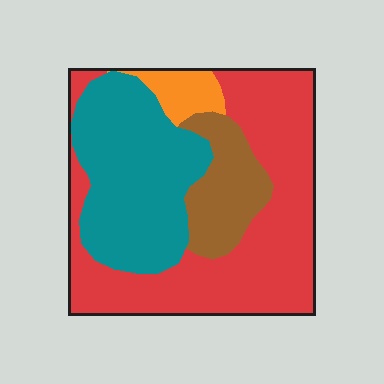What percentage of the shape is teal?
Teal takes up about one third (1/3) of the shape.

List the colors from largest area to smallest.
From largest to smallest: red, teal, brown, orange.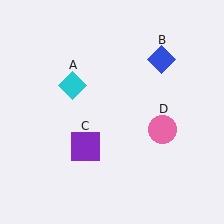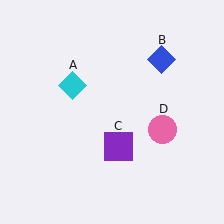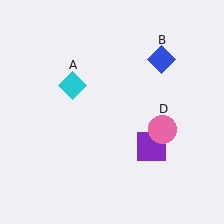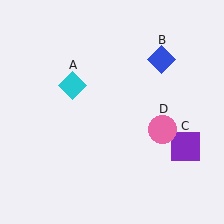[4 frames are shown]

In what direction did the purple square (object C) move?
The purple square (object C) moved right.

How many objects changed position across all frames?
1 object changed position: purple square (object C).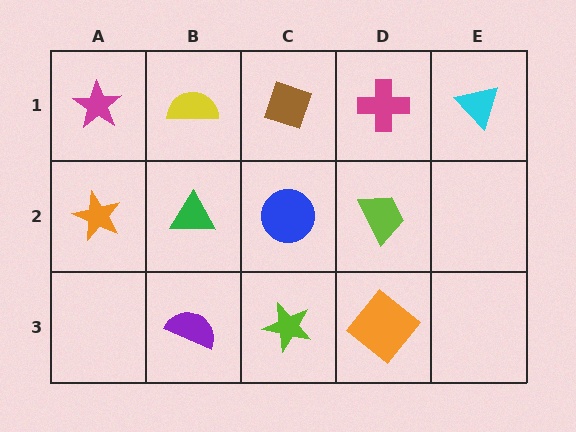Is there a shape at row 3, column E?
No, that cell is empty.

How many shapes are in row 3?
3 shapes.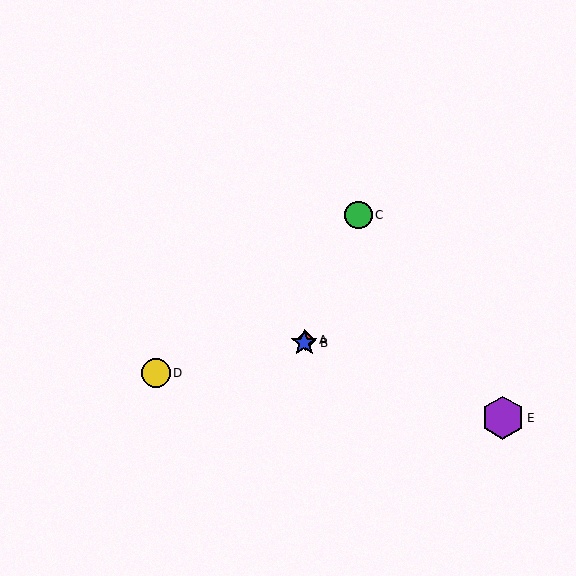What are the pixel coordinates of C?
Object C is at (359, 215).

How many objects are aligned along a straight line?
3 objects (A, B, C) are aligned along a straight line.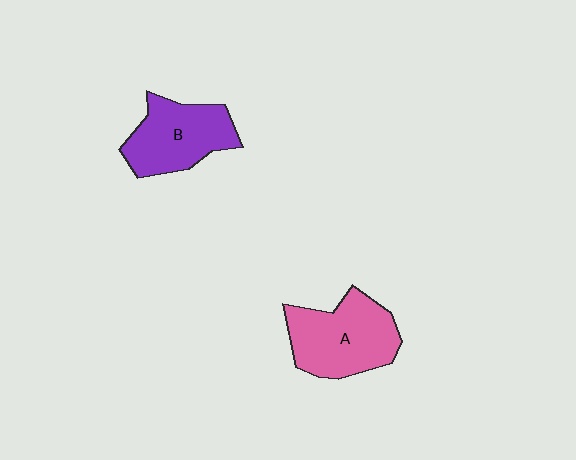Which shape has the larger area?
Shape A (pink).